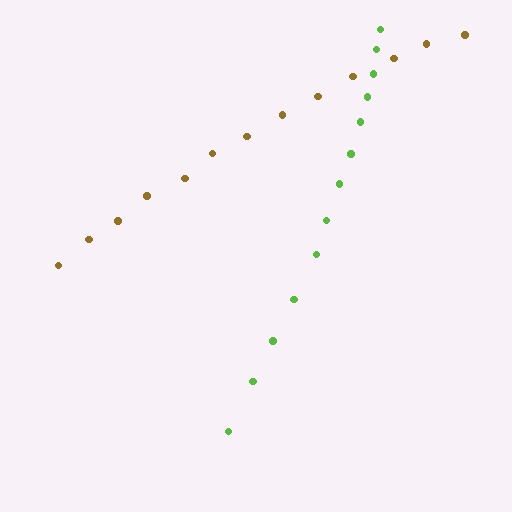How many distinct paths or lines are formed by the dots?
There are 2 distinct paths.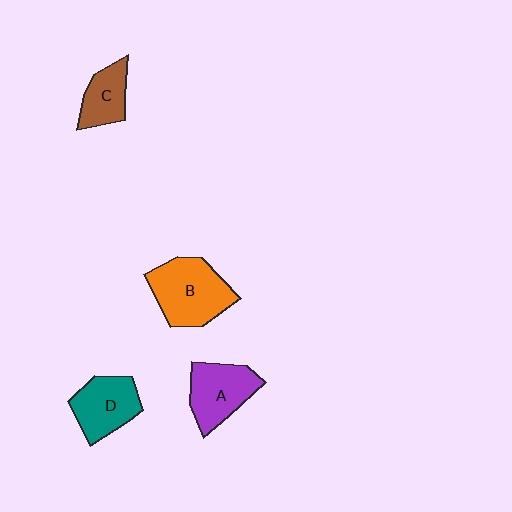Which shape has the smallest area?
Shape C (brown).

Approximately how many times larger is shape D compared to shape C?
Approximately 1.4 times.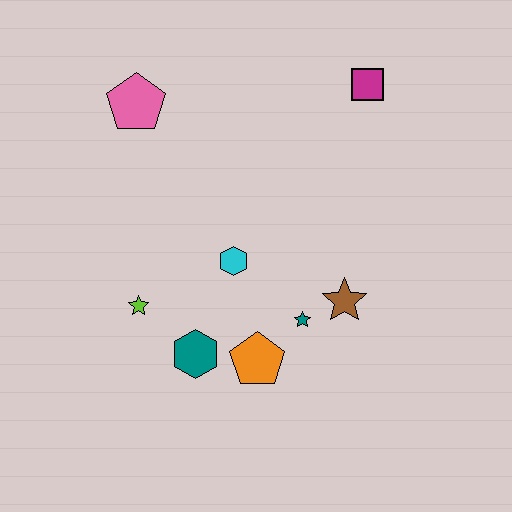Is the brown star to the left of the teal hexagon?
No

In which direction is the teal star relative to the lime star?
The teal star is to the right of the lime star.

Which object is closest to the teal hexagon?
The orange pentagon is closest to the teal hexagon.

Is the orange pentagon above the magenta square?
No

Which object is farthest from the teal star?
The pink pentagon is farthest from the teal star.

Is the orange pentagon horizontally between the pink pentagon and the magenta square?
Yes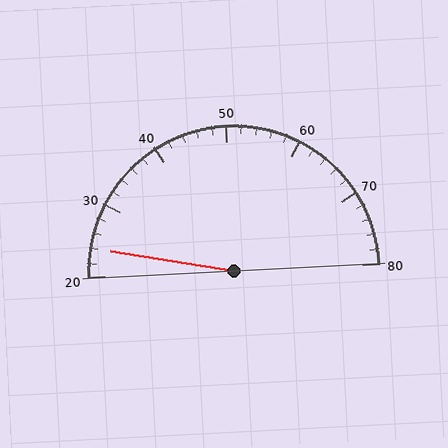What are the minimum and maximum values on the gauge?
The gauge ranges from 20 to 80.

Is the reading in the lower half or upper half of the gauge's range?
The reading is in the lower half of the range (20 to 80).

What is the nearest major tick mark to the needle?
The nearest major tick mark is 20.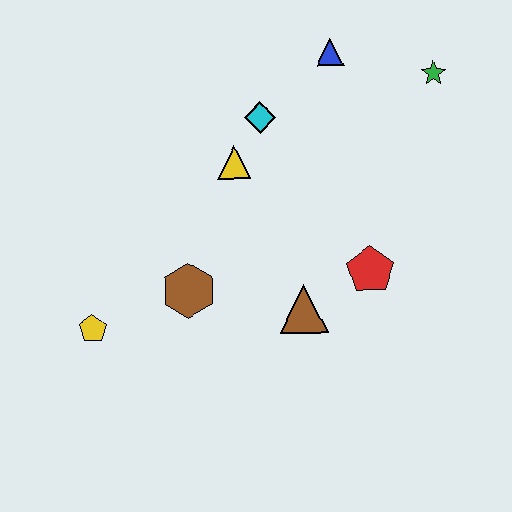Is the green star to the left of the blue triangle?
No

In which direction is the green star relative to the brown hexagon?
The green star is to the right of the brown hexagon.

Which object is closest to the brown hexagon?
The yellow pentagon is closest to the brown hexagon.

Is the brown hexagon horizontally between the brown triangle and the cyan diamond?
No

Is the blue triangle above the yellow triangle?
Yes